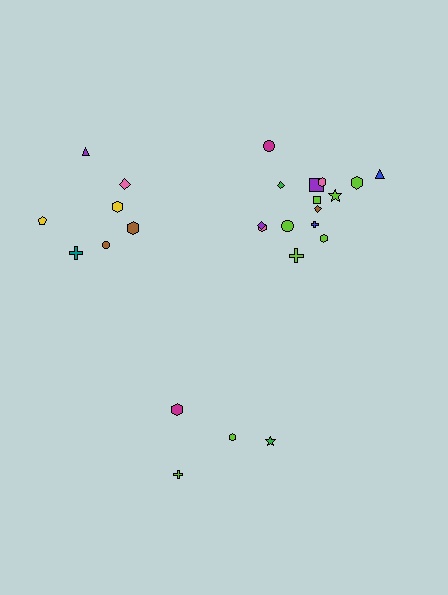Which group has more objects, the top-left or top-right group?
The top-right group.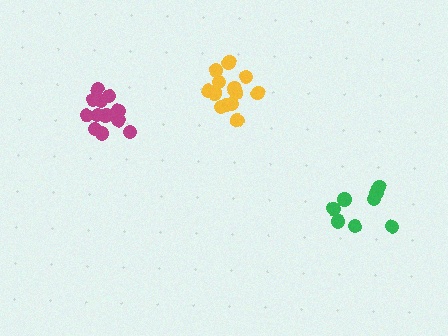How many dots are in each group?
Group 1: 13 dots, Group 2: 13 dots, Group 3: 8 dots (34 total).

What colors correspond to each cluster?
The clusters are colored: yellow, magenta, green.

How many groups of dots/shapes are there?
There are 3 groups.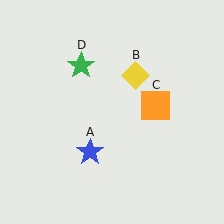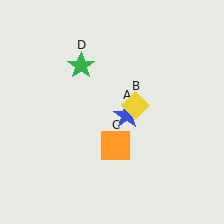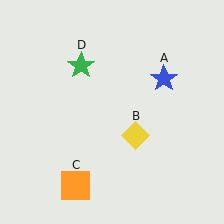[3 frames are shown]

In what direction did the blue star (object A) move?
The blue star (object A) moved up and to the right.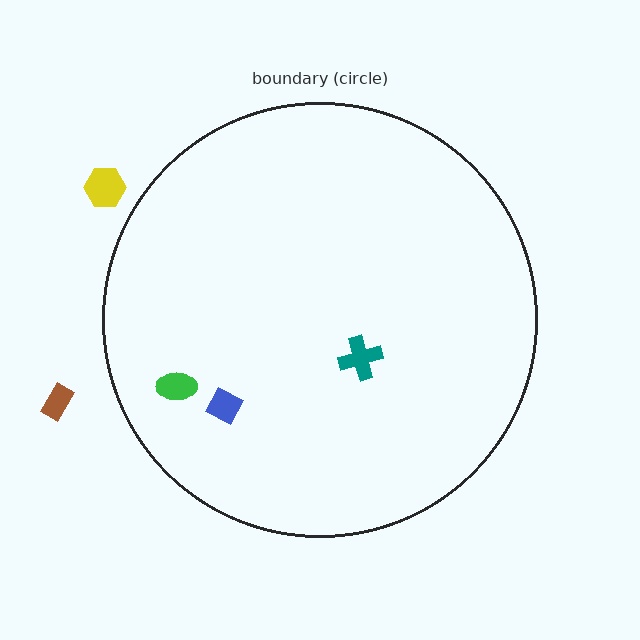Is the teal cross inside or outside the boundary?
Inside.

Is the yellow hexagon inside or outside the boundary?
Outside.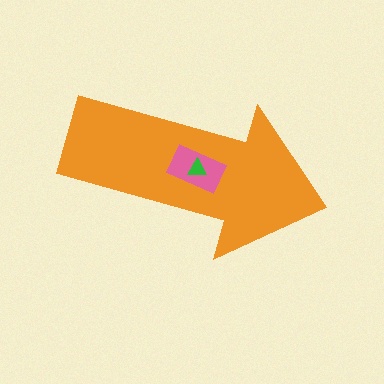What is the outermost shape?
The orange arrow.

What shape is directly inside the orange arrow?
The pink rectangle.